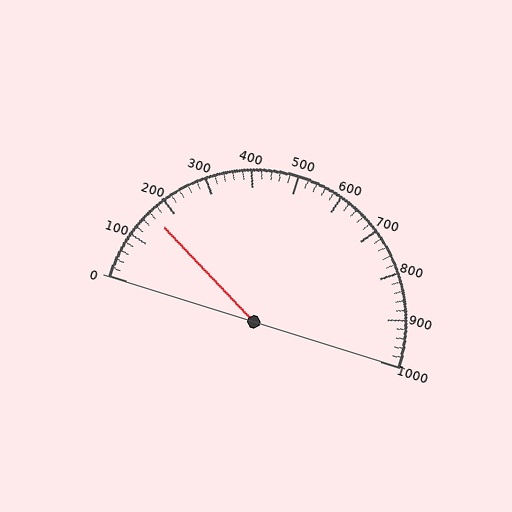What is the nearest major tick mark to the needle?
The nearest major tick mark is 200.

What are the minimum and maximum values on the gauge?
The gauge ranges from 0 to 1000.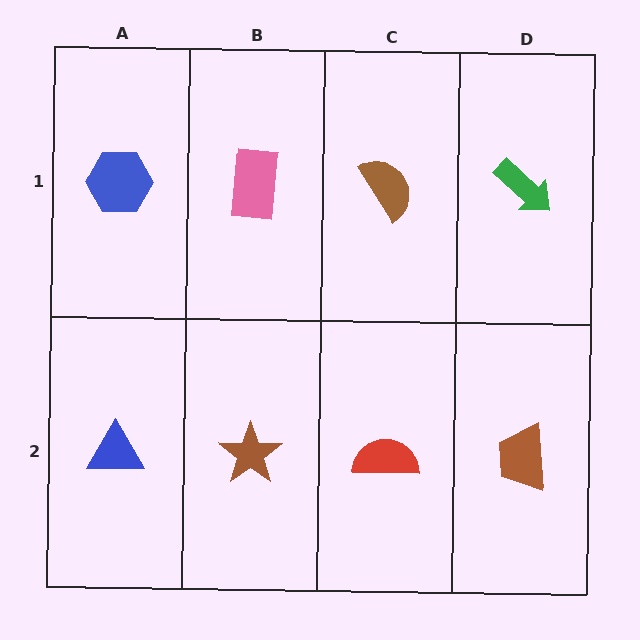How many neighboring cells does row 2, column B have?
3.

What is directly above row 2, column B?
A pink rectangle.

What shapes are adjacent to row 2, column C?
A brown semicircle (row 1, column C), a brown star (row 2, column B), a brown trapezoid (row 2, column D).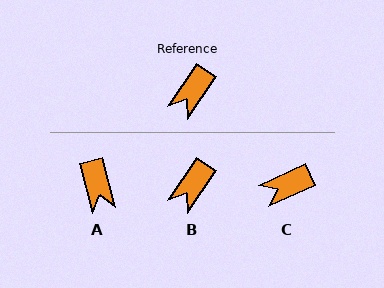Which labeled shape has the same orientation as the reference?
B.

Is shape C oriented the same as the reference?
No, it is off by about 32 degrees.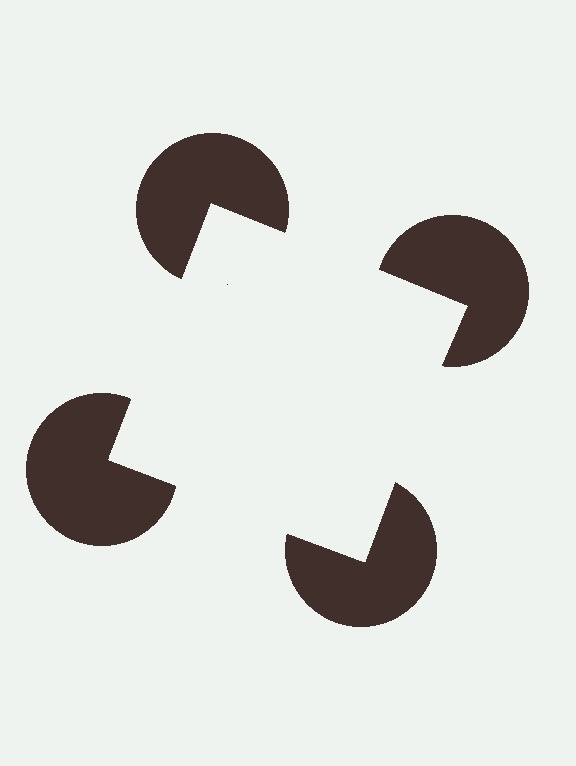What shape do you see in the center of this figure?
An illusory square — its edges are inferred from the aligned wedge cuts in the pac-man discs, not physically drawn.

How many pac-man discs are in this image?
There are 4 — one at each vertex of the illusory square.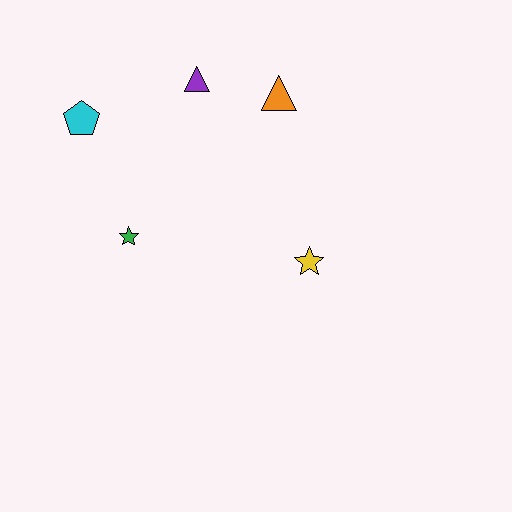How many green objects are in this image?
There is 1 green object.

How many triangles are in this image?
There are 2 triangles.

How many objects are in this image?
There are 5 objects.